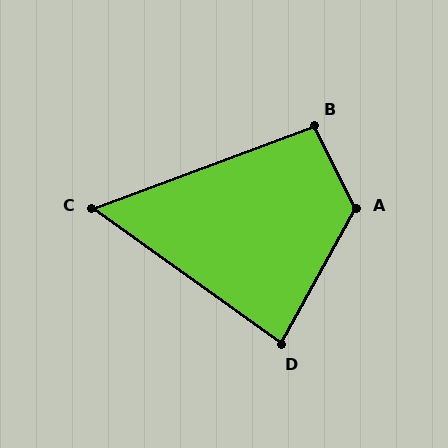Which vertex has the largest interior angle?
A, at approximately 124 degrees.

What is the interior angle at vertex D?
Approximately 83 degrees (acute).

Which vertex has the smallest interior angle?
C, at approximately 56 degrees.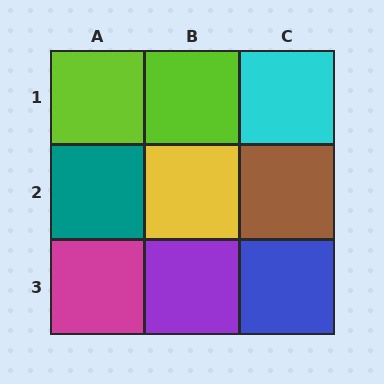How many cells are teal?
1 cell is teal.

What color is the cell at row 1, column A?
Lime.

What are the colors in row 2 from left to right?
Teal, yellow, brown.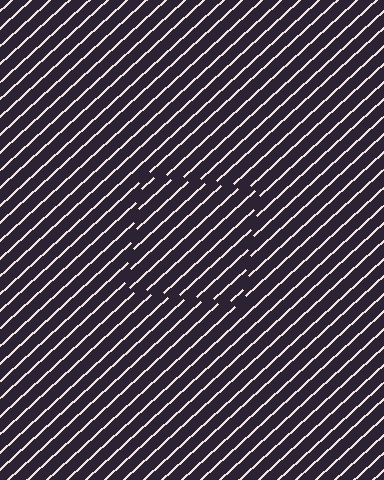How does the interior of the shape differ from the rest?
The interior of the shape contains the same grating, shifted by half a period — the contour is defined by the phase discontinuity where line-ends from the inner and outer gratings abut.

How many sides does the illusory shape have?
4 sides — the line-ends trace a square.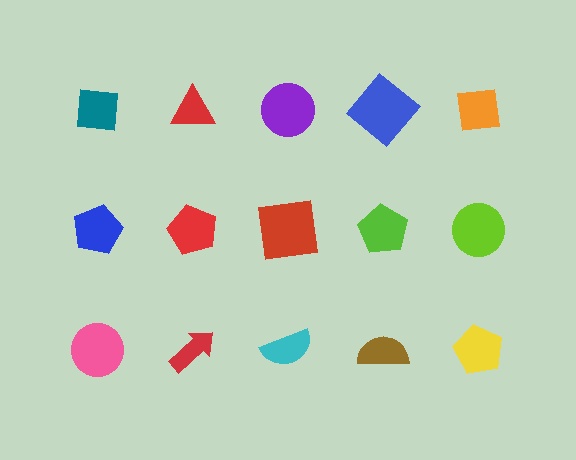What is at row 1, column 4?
A blue diamond.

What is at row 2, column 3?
A red square.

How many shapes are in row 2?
5 shapes.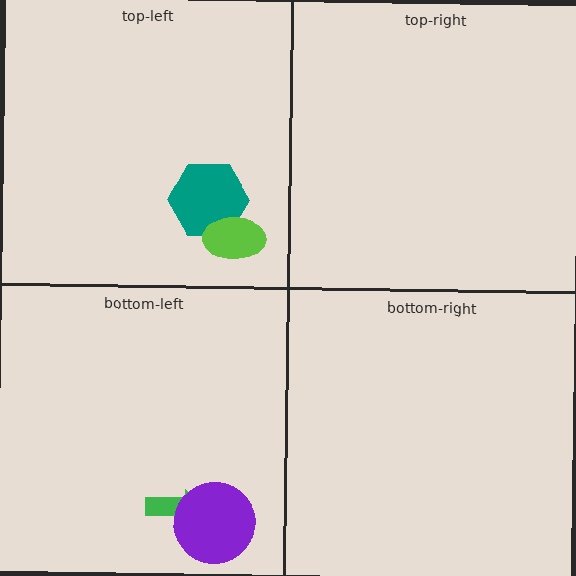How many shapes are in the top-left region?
2.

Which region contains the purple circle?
The bottom-left region.